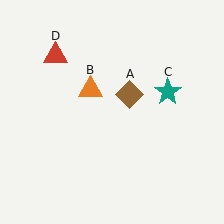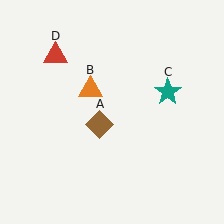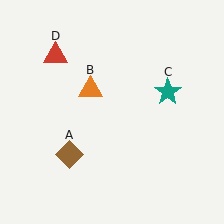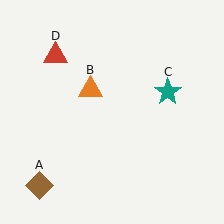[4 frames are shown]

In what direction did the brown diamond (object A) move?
The brown diamond (object A) moved down and to the left.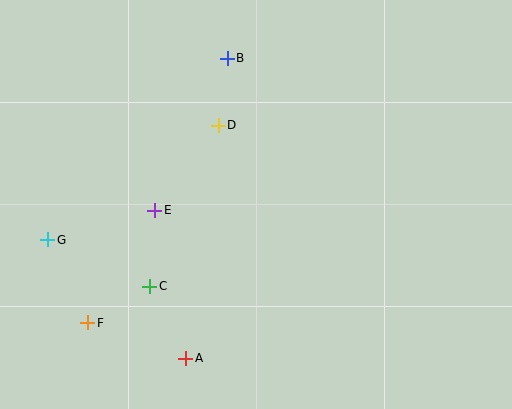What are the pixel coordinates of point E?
Point E is at (155, 210).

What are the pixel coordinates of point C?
Point C is at (150, 286).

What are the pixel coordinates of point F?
Point F is at (88, 323).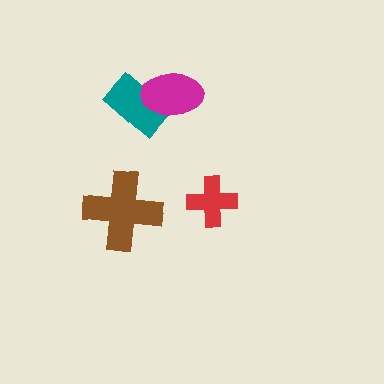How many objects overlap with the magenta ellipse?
1 object overlaps with the magenta ellipse.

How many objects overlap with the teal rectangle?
1 object overlaps with the teal rectangle.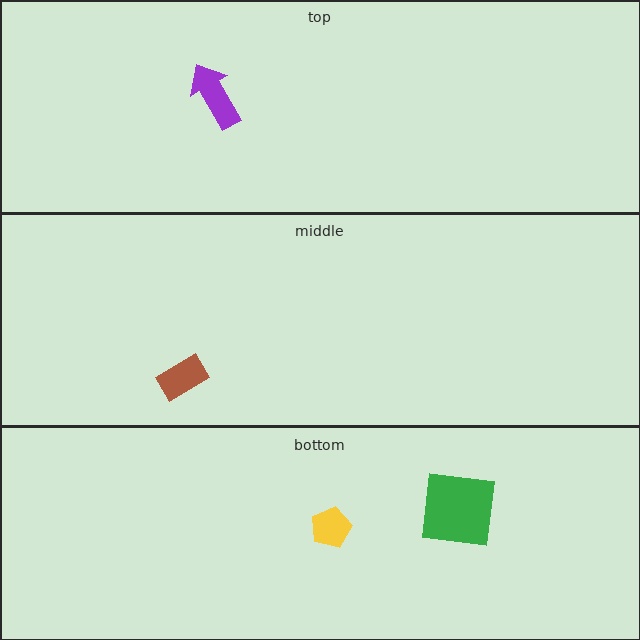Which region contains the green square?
The bottom region.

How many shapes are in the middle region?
1.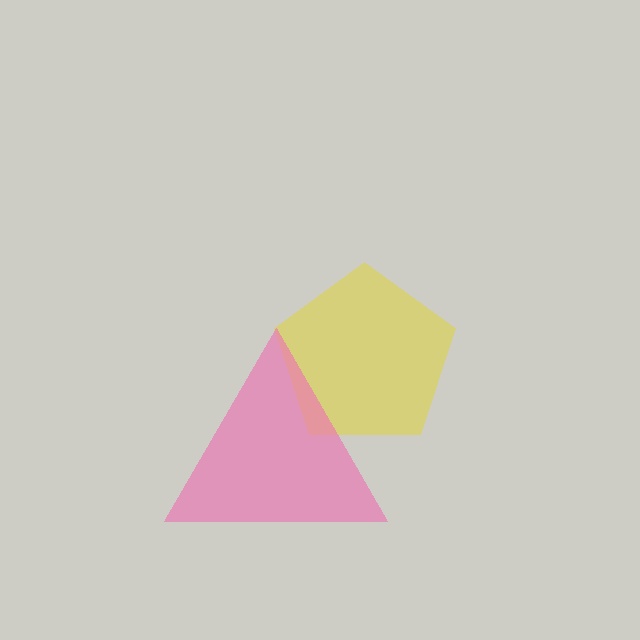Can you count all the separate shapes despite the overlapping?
Yes, there are 2 separate shapes.